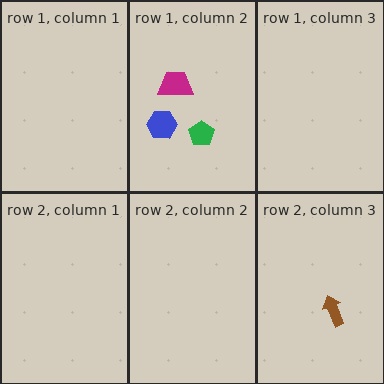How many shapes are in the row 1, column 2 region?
3.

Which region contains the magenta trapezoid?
The row 1, column 2 region.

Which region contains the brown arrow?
The row 2, column 3 region.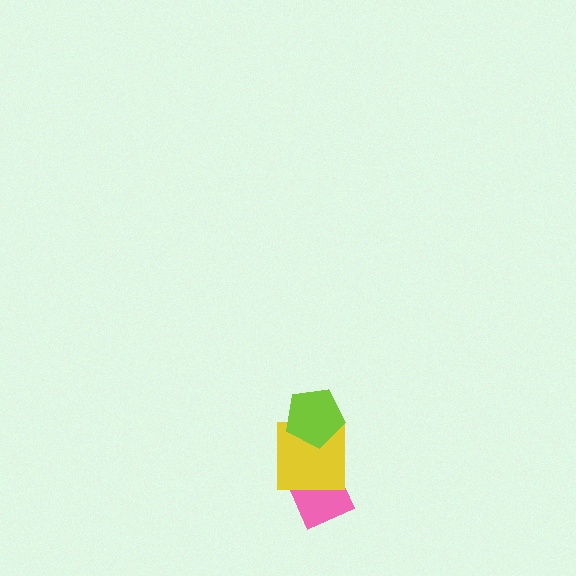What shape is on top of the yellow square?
The lime pentagon is on top of the yellow square.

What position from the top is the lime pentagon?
The lime pentagon is 1st from the top.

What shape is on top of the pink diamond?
The yellow square is on top of the pink diamond.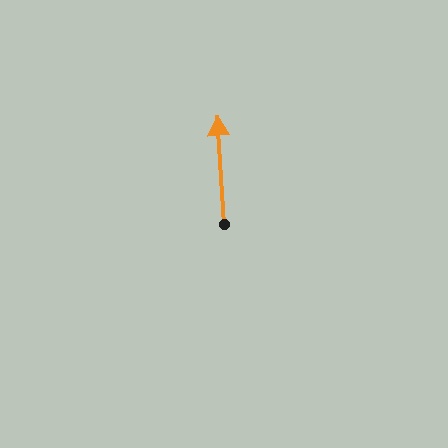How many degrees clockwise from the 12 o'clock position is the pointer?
Approximately 356 degrees.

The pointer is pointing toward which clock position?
Roughly 12 o'clock.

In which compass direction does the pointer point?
North.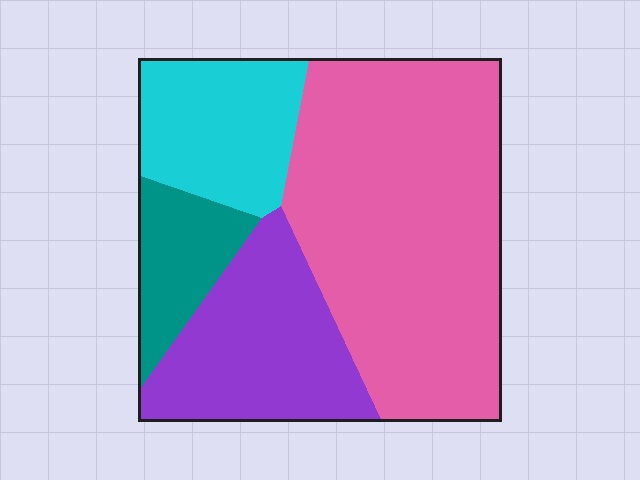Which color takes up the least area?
Teal, at roughly 10%.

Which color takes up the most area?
Pink, at roughly 50%.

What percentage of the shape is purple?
Purple covers roughly 20% of the shape.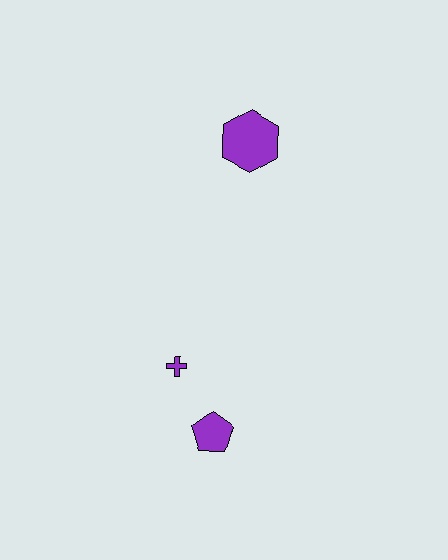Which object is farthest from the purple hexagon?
The purple pentagon is farthest from the purple hexagon.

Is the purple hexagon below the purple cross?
No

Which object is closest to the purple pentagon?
The purple cross is closest to the purple pentagon.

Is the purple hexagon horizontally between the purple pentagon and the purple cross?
No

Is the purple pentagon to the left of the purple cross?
No